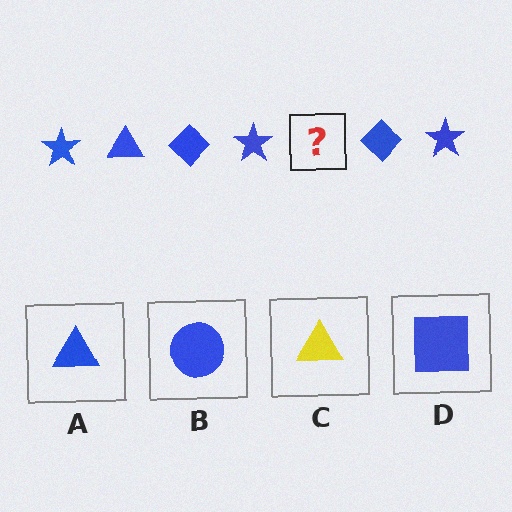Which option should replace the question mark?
Option A.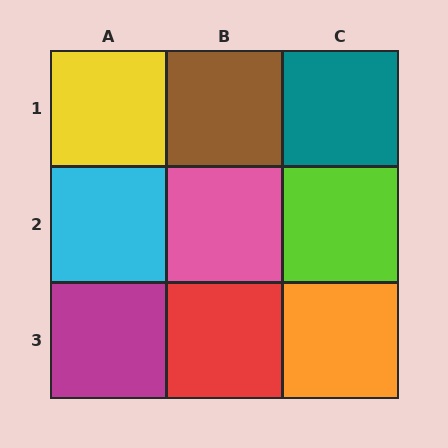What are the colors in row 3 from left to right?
Magenta, red, orange.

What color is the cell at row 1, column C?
Teal.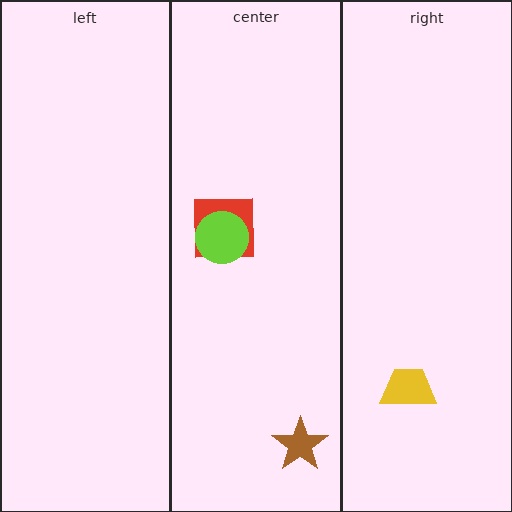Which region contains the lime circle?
The center region.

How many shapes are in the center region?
3.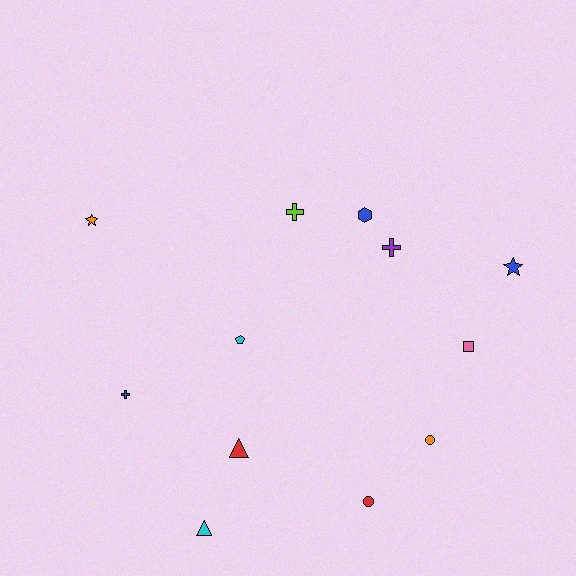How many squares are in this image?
There is 1 square.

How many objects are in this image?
There are 12 objects.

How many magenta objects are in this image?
There are no magenta objects.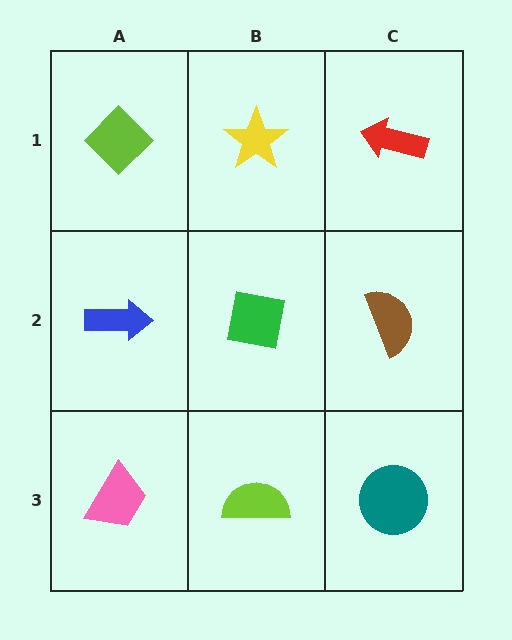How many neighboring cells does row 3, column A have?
2.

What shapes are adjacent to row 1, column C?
A brown semicircle (row 2, column C), a yellow star (row 1, column B).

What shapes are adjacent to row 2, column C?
A red arrow (row 1, column C), a teal circle (row 3, column C), a green square (row 2, column B).